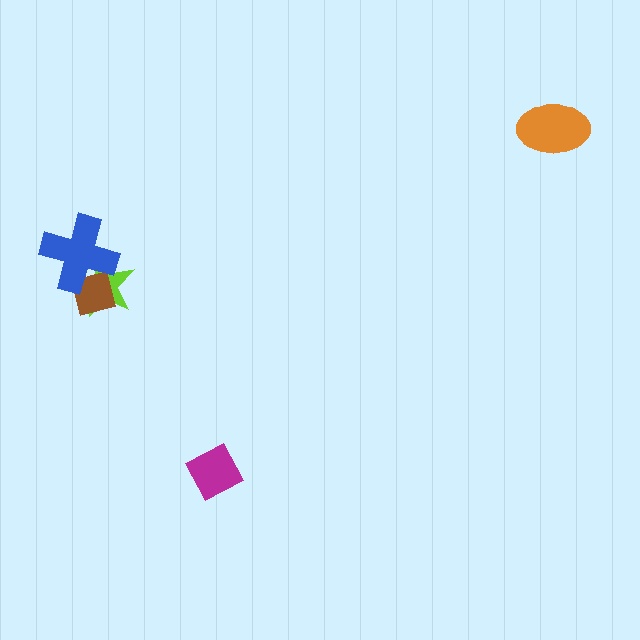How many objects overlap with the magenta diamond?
0 objects overlap with the magenta diamond.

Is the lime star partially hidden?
Yes, it is partially covered by another shape.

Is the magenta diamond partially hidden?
No, no other shape covers it.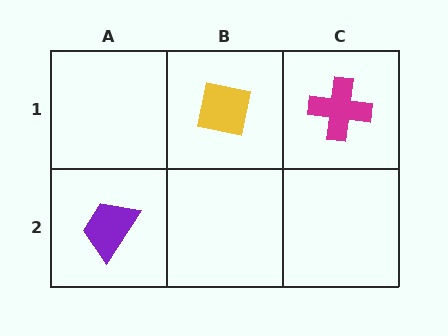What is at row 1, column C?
A magenta cross.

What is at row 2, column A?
A purple trapezoid.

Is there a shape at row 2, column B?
No, that cell is empty.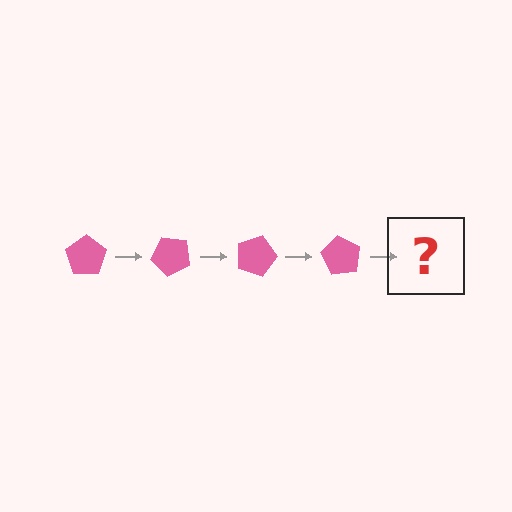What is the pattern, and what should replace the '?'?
The pattern is that the pentagon rotates 45 degrees each step. The '?' should be a pink pentagon rotated 180 degrees.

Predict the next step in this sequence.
The next step is a pink pentagon rotated 180 degrees.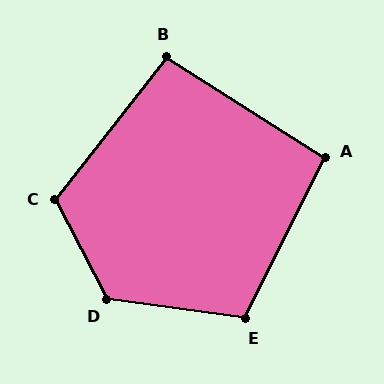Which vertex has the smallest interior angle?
B, at approximately 96 degrees.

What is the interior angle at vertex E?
Approximately 109 degrees (obtuse).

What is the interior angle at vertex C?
Approximately 115 degrees (obtuse).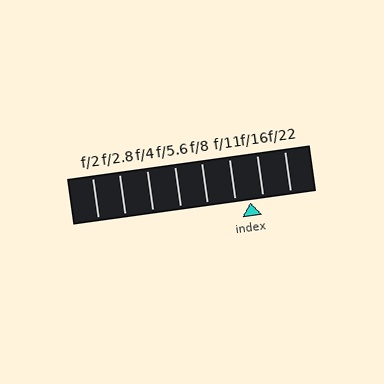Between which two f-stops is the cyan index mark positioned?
The index mark is between f/11 and f/16.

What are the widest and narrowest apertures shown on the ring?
The widest aperture shown is f/2 and the narrowest is f/22.